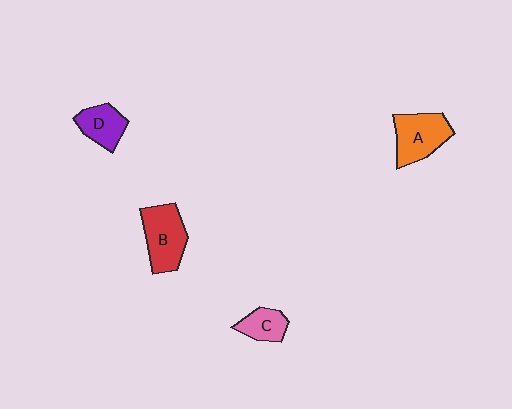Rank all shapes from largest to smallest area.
From largest to smallest: B (red), A (orange), D (purple), C (pink).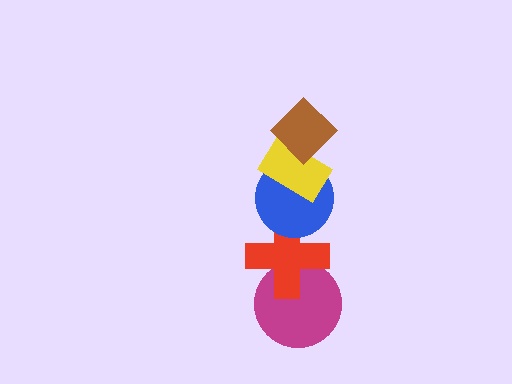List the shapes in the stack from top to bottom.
From top to bottom: the brown diamond, the yellow rectangle, the blue circle, the red cross, the magenta circle.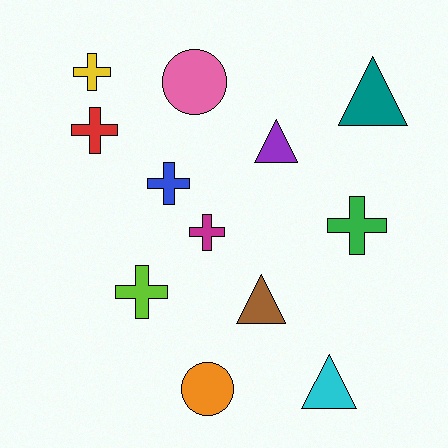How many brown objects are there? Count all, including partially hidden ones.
There is 1 brown object.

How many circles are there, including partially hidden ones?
There are 2 circles.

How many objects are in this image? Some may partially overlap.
There are 12 objects.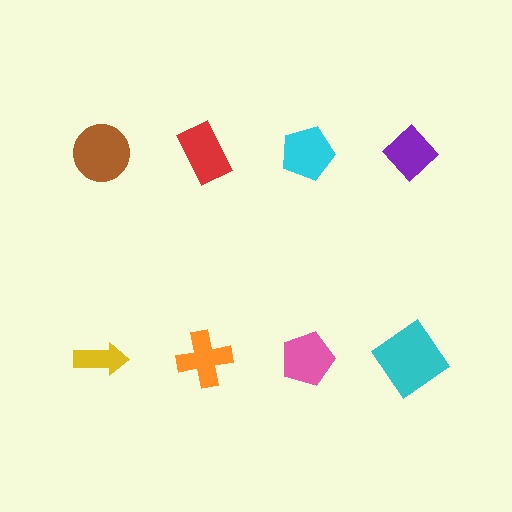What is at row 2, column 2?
An orange cross.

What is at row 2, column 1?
A yellow arrow.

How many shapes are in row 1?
4 shapes.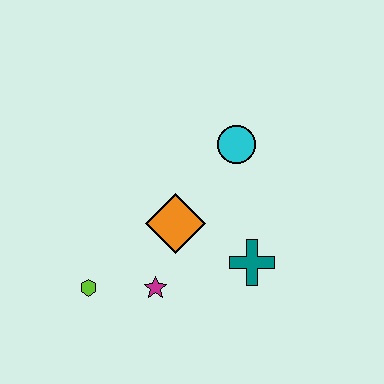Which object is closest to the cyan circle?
The orange diamond is closest to the cyan circle.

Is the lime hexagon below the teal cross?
Yes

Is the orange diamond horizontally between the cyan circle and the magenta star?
Yes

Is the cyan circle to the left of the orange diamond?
No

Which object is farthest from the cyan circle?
The lime hexagon is farthest from the cyan circle.